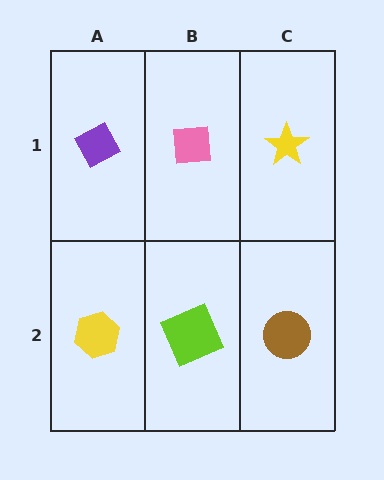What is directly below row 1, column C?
A brown circle.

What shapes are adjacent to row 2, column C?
A yellow star (row 1, column C), a lime square (row 2, column B).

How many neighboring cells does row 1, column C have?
2.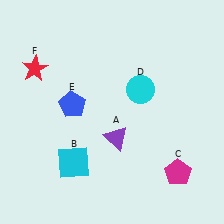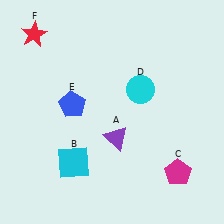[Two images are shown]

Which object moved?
The red star (F) moved up.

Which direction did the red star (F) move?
The red star (F) moved up.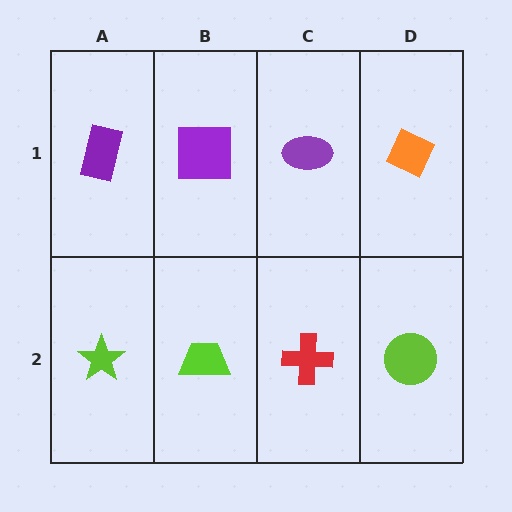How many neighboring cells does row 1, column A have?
2.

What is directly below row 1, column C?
A red cross.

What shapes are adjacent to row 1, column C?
A red cross (row 2, column C), a purple square (row 1, column B), an orange diamond (row 1, column D).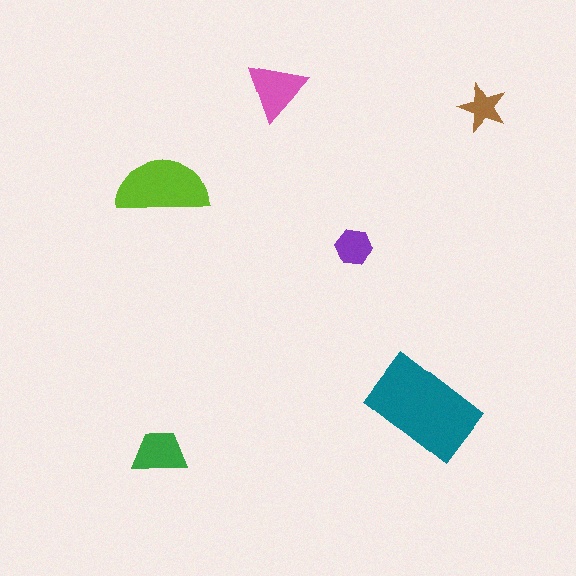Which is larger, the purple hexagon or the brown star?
The purple hexagon.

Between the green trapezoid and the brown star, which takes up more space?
The green trapezoid.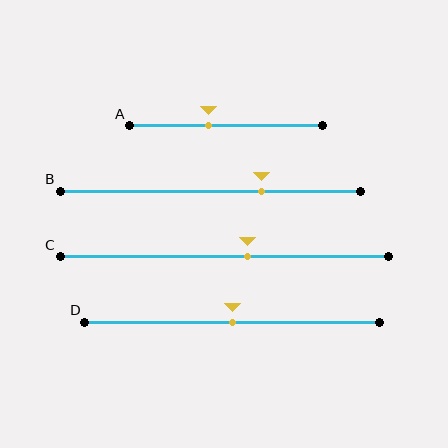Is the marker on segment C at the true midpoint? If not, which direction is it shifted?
No, the marker on segment C is shifted to the right by about 7% of the segment length.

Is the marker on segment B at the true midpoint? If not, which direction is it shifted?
No, the marker on segment B is shifted to the right by about 17% of the segment length.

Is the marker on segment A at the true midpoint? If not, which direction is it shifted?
No, the marker on segment A is shifted to the left by about 9% of the segment length.